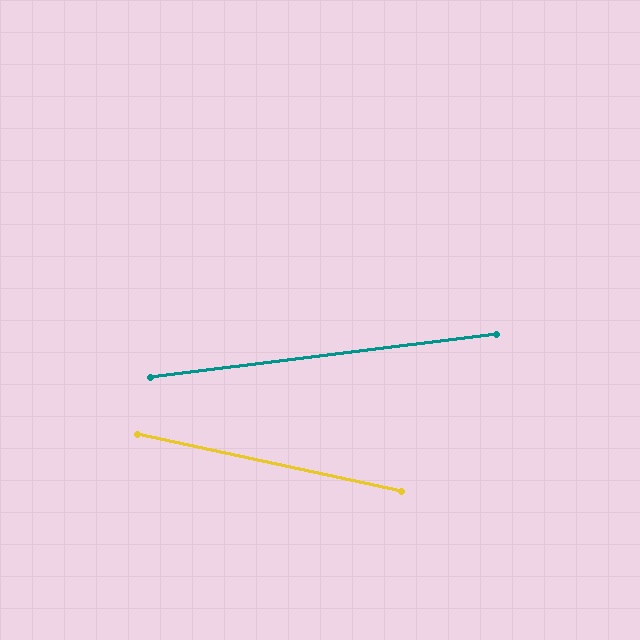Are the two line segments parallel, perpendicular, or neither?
Neither parallel nor perpendicular — they differ by about 19°.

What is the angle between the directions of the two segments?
Approximately 19 degrees.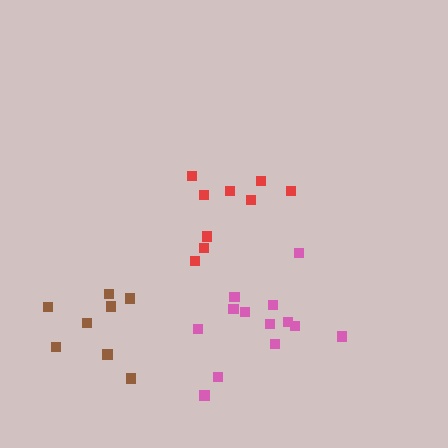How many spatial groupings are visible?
There are 3 spatial groupings.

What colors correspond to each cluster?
The clusters are colored: pink, red, brown.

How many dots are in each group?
Group 1: 13 dots, Group 2: 9 dots, Group 3: 8 dots (30 total).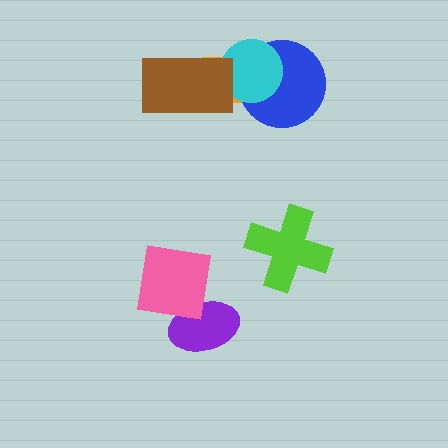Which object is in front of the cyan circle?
The brown rectangle is in front of the cyan circle.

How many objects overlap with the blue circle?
2 objects overlap with the blue circle.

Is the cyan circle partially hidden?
Yes, it is partially covered by another shape.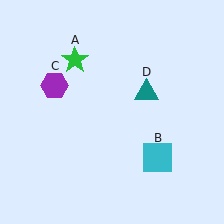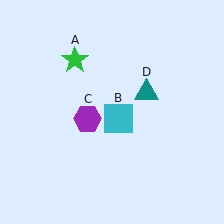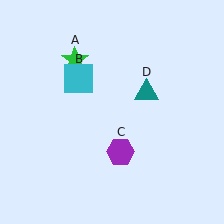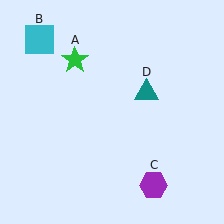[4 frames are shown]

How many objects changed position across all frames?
2 objects changed position: cyan square (object B), purple hexagon (object C).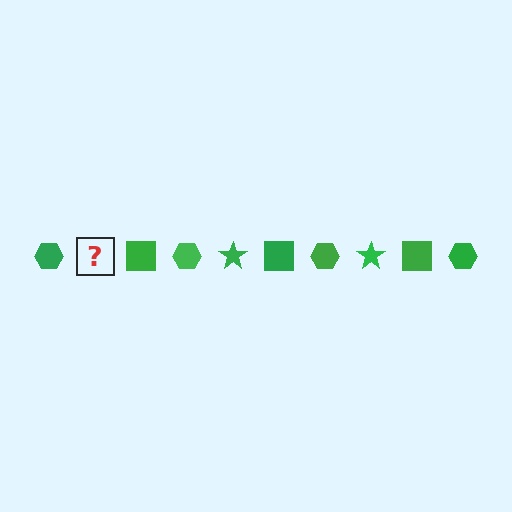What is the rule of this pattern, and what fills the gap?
The rule is that the pattern cycles through hexagon, star, square shapes in green. The gap should be filled with a green star.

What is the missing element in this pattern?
The missing element is a green star.